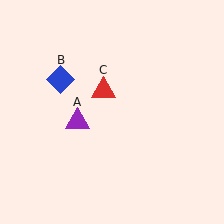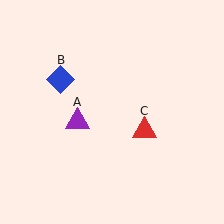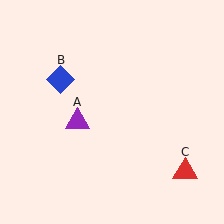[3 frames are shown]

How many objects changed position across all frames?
1 object changed position: red triangle (object C).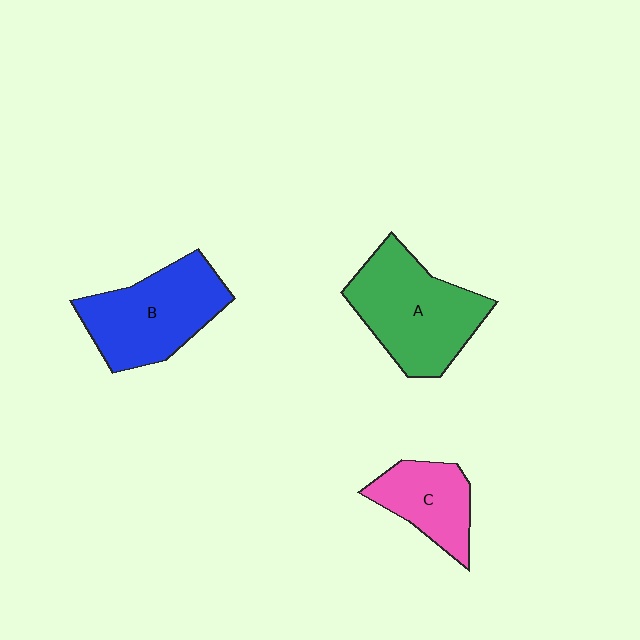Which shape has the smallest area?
Shape C (pink).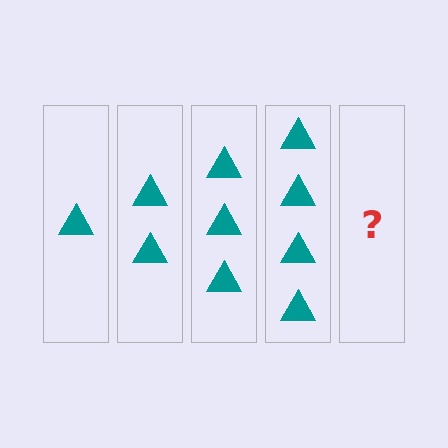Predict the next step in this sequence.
The next step is 5 triangles.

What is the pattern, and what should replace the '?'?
The pattern is that each step adds one more triangle. The '?' should be 5 triangles.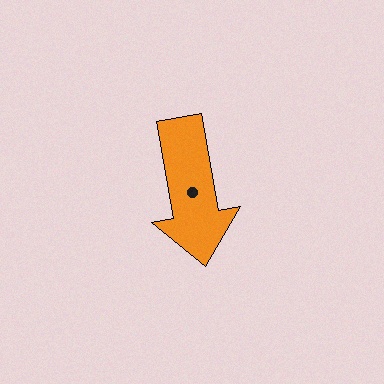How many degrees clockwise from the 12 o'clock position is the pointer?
Approximately 170 degrees.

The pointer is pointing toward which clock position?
Roughly 6 o'clock.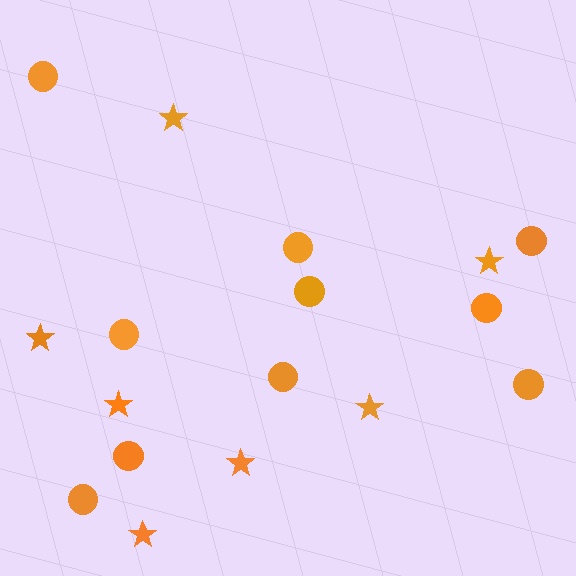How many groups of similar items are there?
There are 2 groups: one group of circles (10) and one group of stars (7).